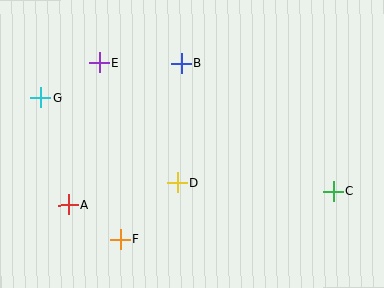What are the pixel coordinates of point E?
Point E is at (99, 63).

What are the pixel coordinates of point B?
Point B is at (181, 63).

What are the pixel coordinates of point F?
Point F is at (121, 240).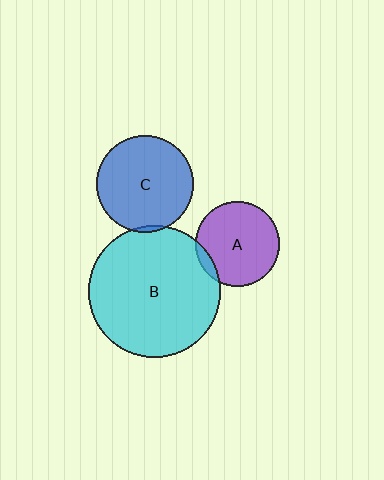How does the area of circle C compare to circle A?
Approximately 1.3 times.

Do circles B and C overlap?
Yes.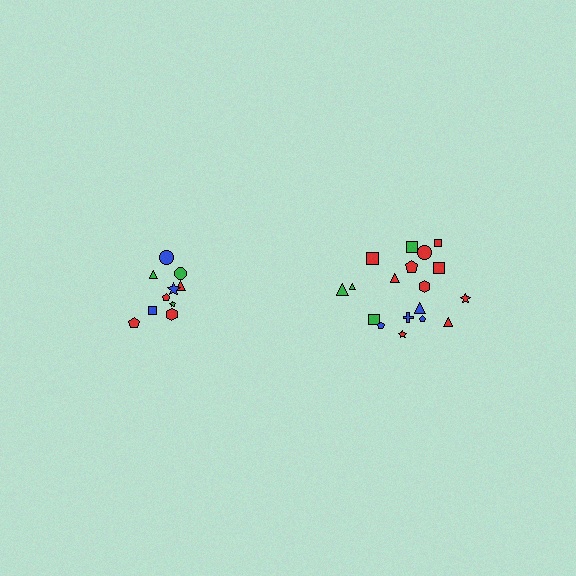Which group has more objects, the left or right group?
The right group.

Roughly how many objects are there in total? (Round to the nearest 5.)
Roughly 30 objects in total.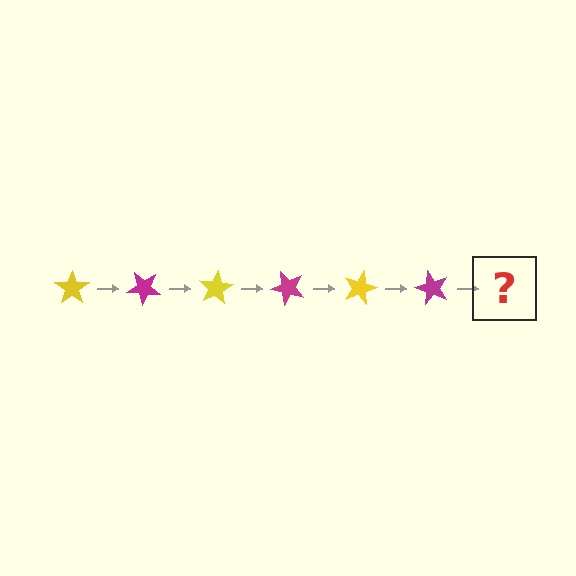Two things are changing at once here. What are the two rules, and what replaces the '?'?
The two rules are that it rotates 40 degrees each step and the color cycles through yellow and magenta. The '?' should be a yellow star, rotated 240 degrees from the start.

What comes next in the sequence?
The next element should be a yellow star, rotated 240 degrees from the start.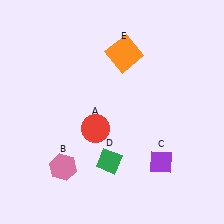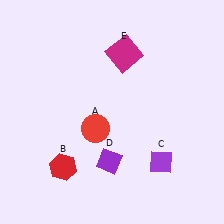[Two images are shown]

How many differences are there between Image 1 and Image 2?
There are 3 differences between the two images.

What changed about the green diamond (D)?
In Image 1, D is green. In Image 2, it changed to purple.